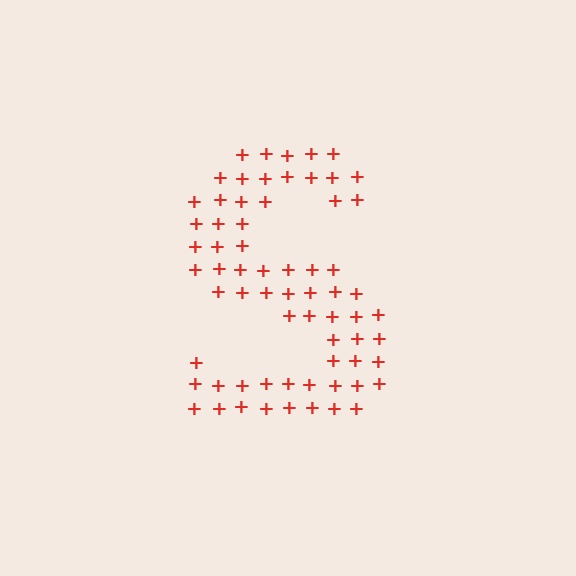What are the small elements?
The small elements are plus signs.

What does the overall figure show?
The overall figure shows the letter S.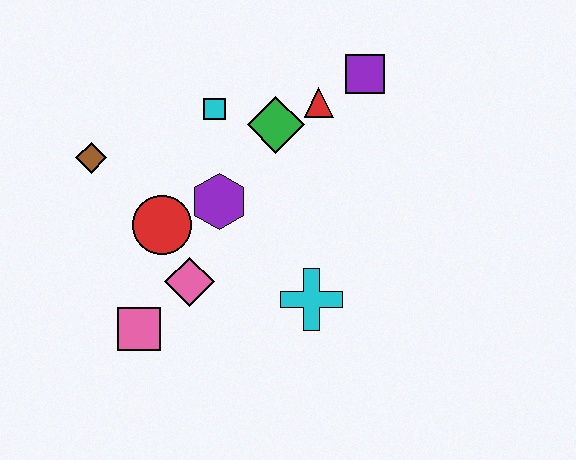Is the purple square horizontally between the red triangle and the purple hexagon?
No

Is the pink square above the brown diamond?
No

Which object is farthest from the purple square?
The pink square is farthest from the purple square.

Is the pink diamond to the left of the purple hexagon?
Yes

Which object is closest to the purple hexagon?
The red circle is closest to the purple hexagon.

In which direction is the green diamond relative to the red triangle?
The green diamond is to the left of the red triangle.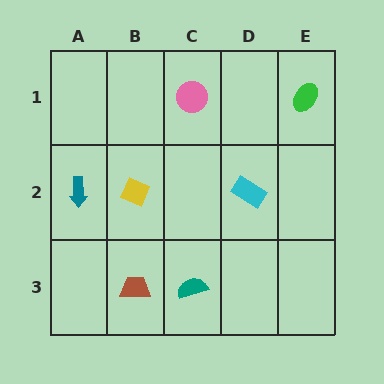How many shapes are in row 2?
3 shapes.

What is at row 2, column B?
A yellow diamond.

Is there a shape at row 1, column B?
No, that cell is empty.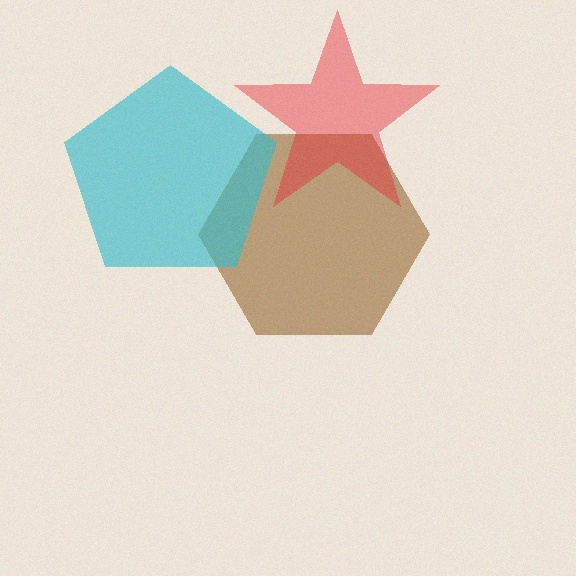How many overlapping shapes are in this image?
There are 3 overlapping shapes in the image.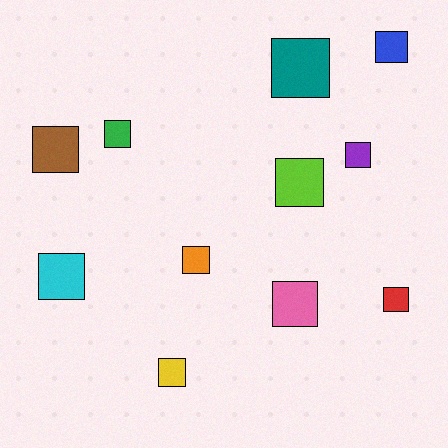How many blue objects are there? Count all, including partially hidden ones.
There is 1 blue object.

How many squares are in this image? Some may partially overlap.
There are 11 squares.